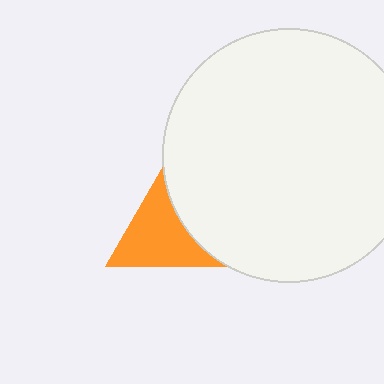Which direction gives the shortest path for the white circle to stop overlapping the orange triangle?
Moving right gives the shortest separation.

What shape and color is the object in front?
The object in front is a white circle.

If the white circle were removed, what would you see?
You would see the complete orange triangle.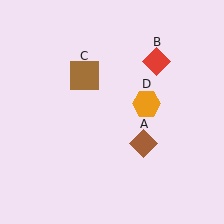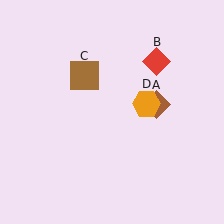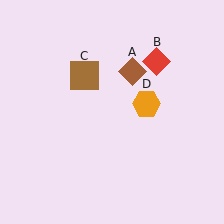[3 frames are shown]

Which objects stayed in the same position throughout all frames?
Red diamond (object B) and brown square (object C) and orange hexagon (object D) remained stationary.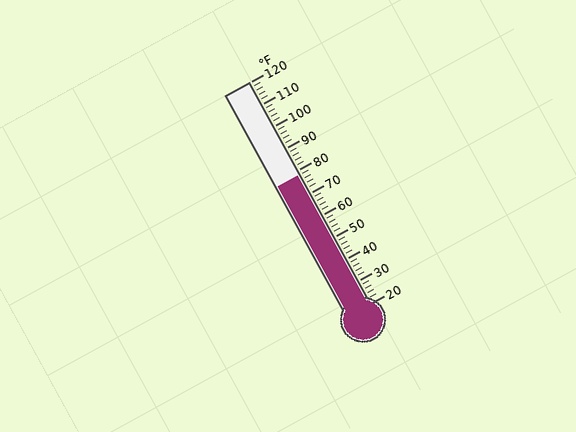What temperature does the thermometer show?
The thermometer shows approximately 78°F.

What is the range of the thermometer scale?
The thermometer scale ranges from 20°F to 120°F.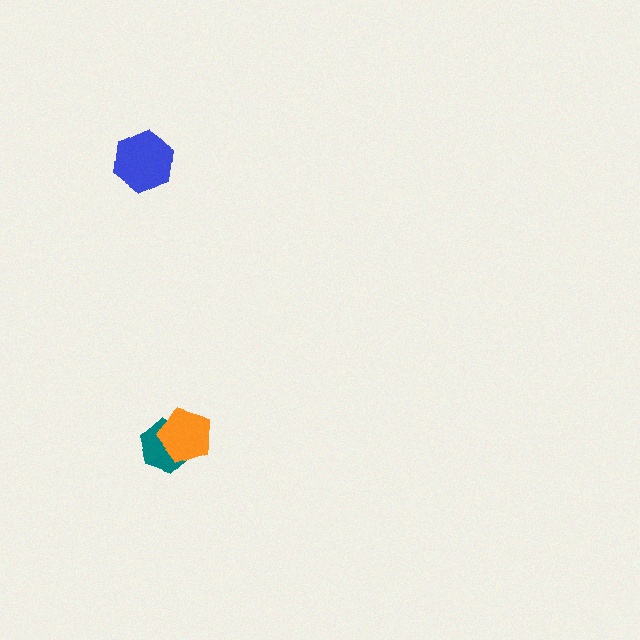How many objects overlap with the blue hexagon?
0 objects overlap with the blue hexagon.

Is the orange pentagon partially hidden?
No, no other shape covers it.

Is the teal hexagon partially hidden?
Yes, it is partially covered by another shape.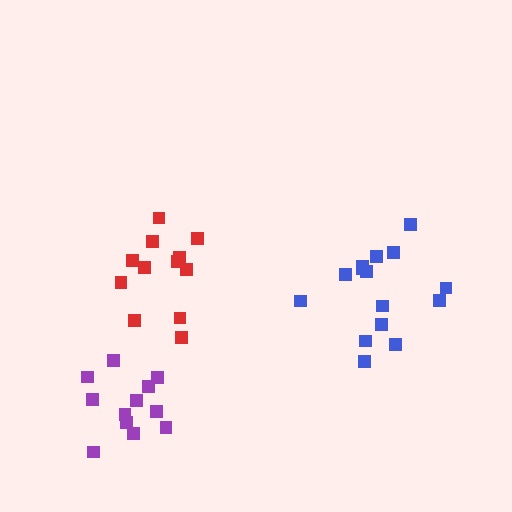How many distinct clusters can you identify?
There are 3 distinct clusters.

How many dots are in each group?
Group 1: 12 dots, Group 2: 15 dots, Group 3: 12 dots (39 total).